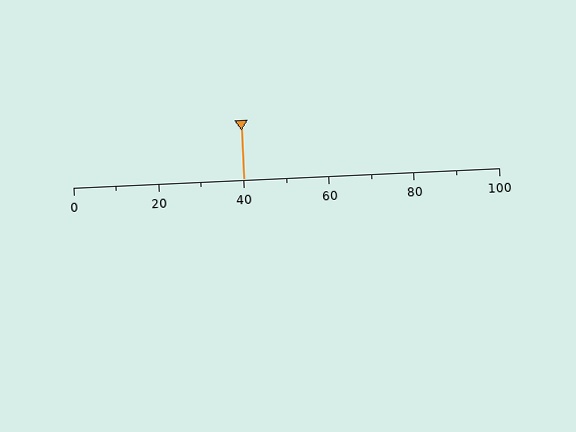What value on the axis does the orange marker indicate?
The marker indicates approximately 40.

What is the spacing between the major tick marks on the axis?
The major ticks are spaced 20 apart.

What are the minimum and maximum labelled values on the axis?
The axis runs from 0 to 100.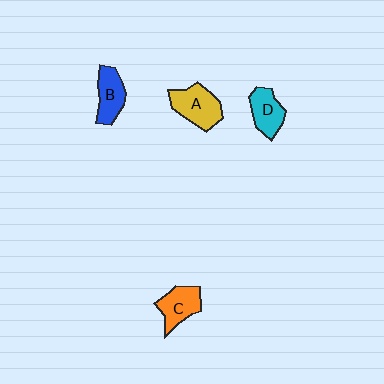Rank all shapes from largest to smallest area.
From largest to smallest: A (yellow), C (orange), B (blue), D (cyan).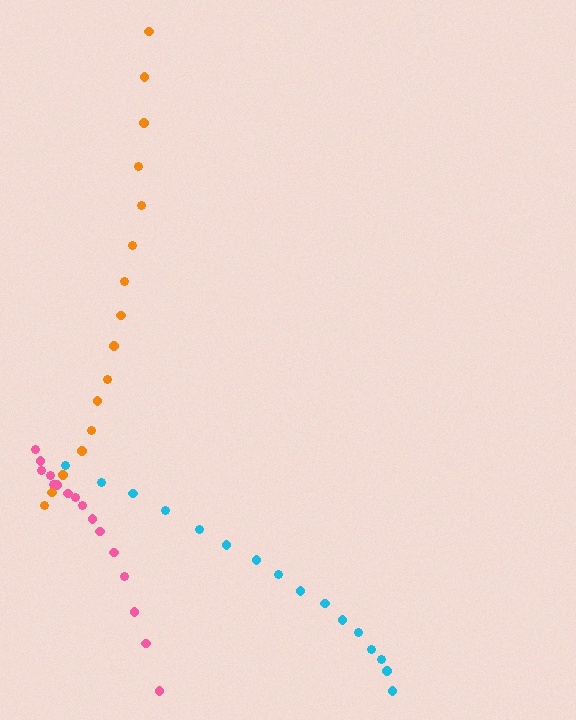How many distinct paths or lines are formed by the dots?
There are 3 distinct paths.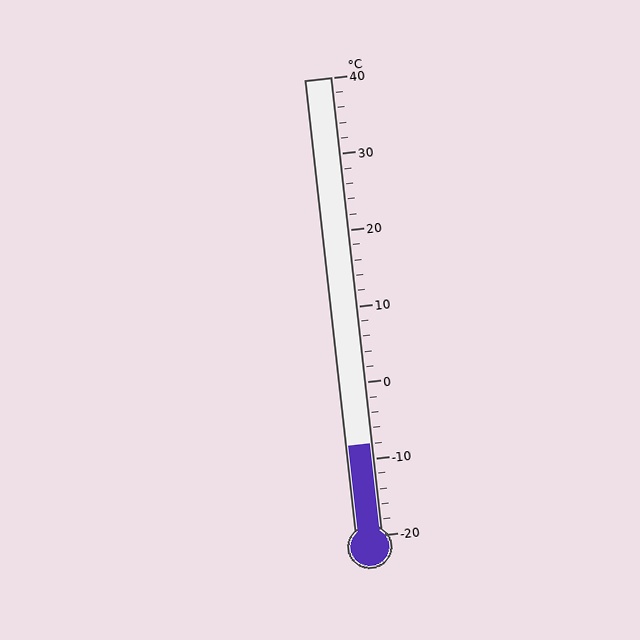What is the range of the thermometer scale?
The thermometer scale ranges from -20°C to 40°C.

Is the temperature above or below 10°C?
The temperature is below 10°C.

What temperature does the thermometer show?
The thermometer shows approximately -8°C.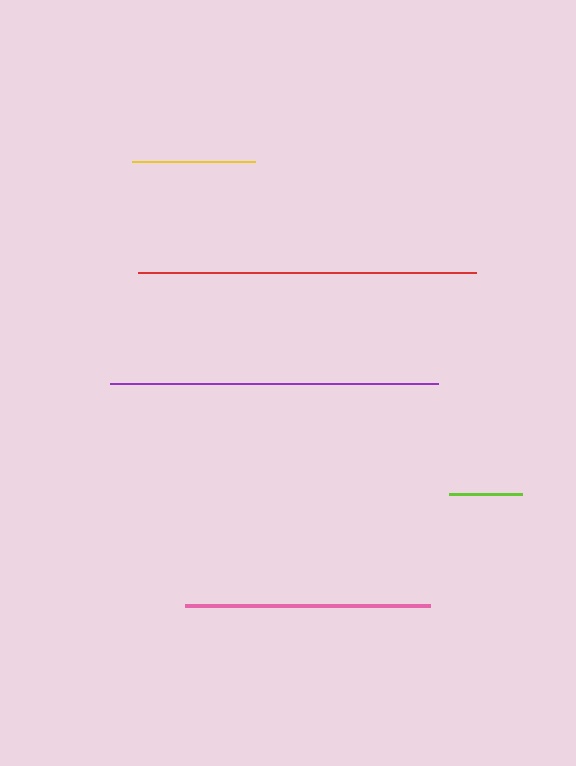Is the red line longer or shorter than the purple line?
The red line is longer than the purple line.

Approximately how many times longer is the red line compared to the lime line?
The red line is approximately 4.6 times the length of the lime line.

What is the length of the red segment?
The red segment is approximately 338 pixels long.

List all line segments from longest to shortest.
From longest to shortest: red, purple, pink, yellow, lime.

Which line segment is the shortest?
The lime line is the shortest at approximately 73 pixels.